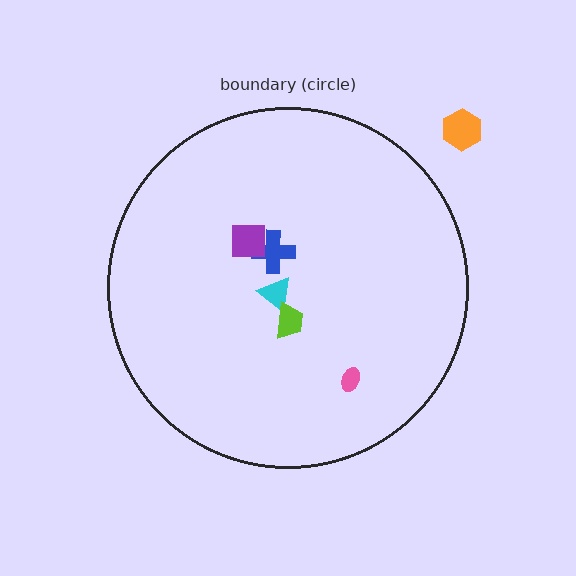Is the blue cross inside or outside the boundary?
Inside.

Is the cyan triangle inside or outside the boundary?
Inside.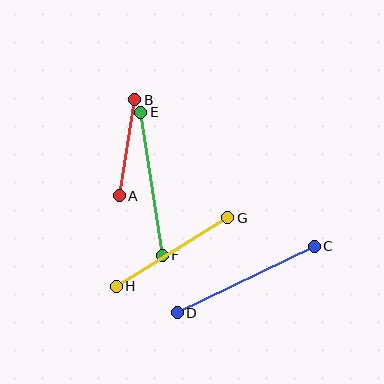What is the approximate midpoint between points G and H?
The midpoint is at approximately (172, 252) pixels.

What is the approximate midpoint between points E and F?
The midpoint is at approximately (152, 184) pixels.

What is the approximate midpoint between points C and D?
The midpoint is at approximately (246, 279) pixels.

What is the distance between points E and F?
The distance is approximately 145 pixels.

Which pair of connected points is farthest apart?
Points C and D are farthest apart.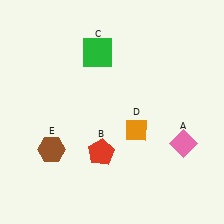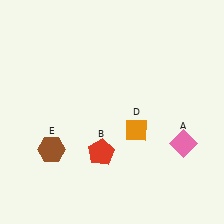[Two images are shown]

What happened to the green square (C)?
The green square (C) was removed in Image 2. It was in the top-left area of Image 1.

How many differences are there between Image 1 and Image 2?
There is 1 difference between the two images.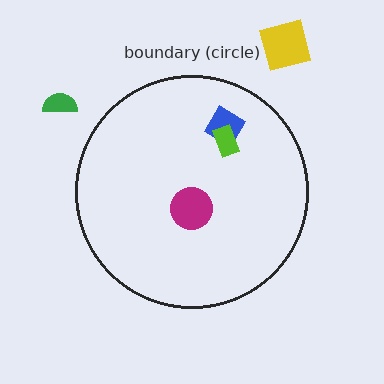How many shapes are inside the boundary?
3 inside, 2 outside.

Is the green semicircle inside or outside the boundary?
Outside.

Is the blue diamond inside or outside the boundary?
Inside.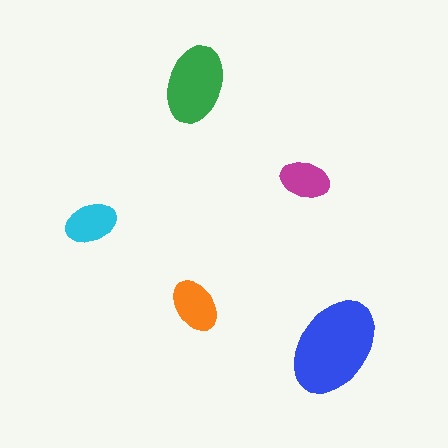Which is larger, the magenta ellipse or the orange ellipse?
The orange one.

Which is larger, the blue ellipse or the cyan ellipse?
The blue one.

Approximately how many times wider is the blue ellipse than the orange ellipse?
About 2 times wider.